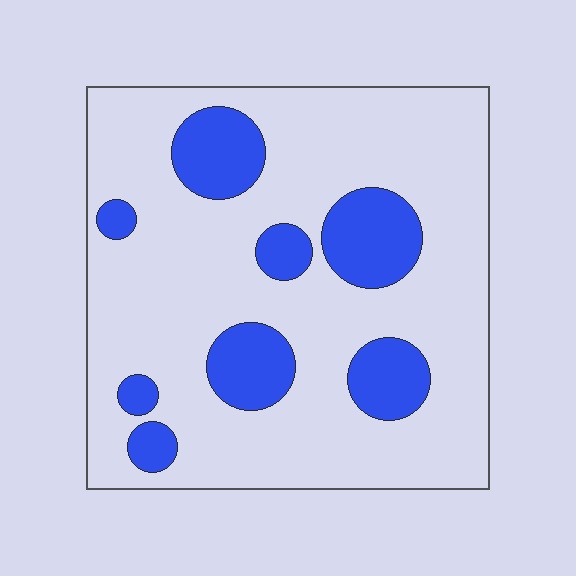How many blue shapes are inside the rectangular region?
8.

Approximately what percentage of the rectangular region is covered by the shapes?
Approximately 20%.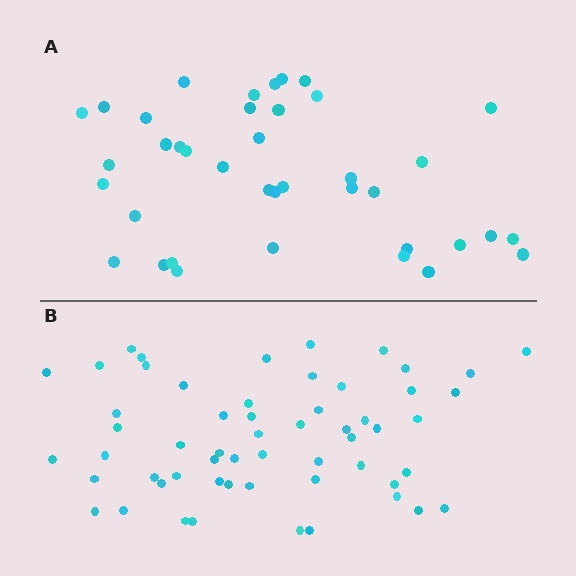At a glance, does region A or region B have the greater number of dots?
Region B (the bottom region) has more dots.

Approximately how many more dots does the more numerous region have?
Region B has approximately 20 more dots than region A.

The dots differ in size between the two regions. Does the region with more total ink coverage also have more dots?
No. Region A has more total ink coverage because its dots are larger, but region B actually contains more individual dots. Total area can be misleading — the number of items is what matters here.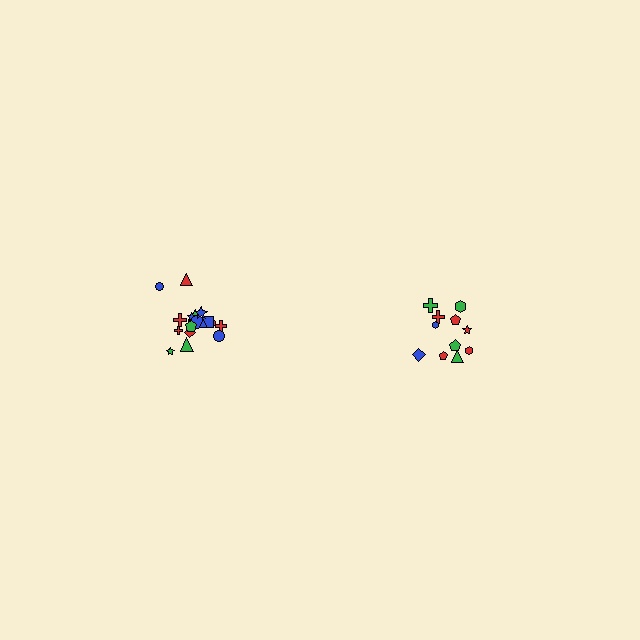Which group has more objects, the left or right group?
The left group.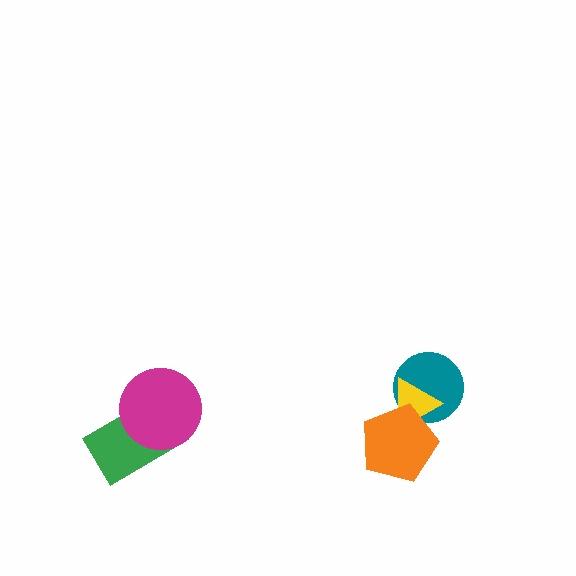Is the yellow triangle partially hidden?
Yes, it is partially covered by another shape.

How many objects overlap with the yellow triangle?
2 objects overlap with the yellow triangle.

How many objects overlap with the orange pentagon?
2 objects overlap with the orange pentagon.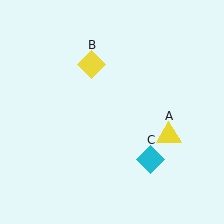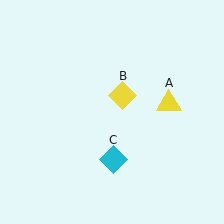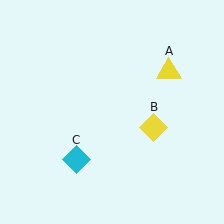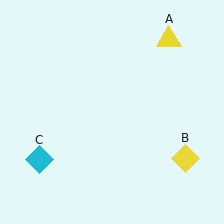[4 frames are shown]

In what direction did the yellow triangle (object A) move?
The yellow triangle (object A) moved up.